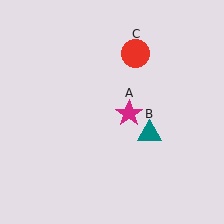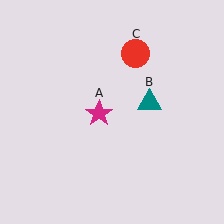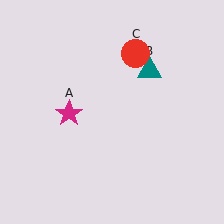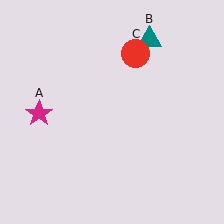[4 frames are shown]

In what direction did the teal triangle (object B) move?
The teal triangle (object B) moved up.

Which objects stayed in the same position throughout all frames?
Red circle (object C) remained stationary.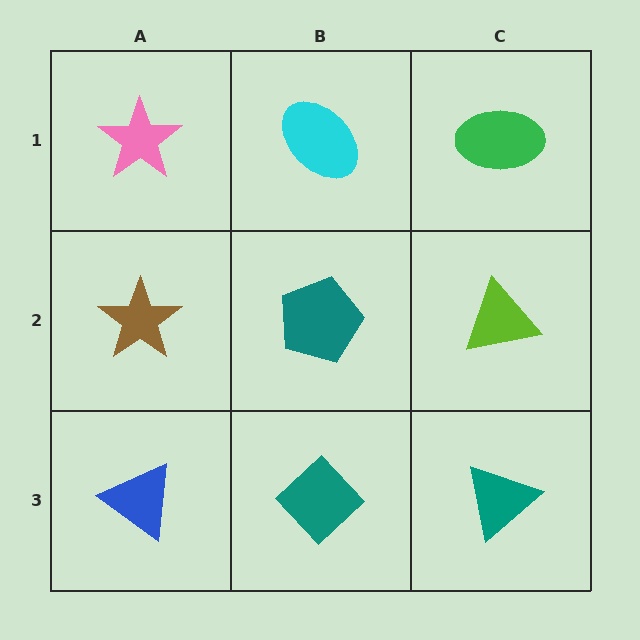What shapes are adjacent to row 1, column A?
A brown star (row 2, column A), a cyan ellipse (row 1, column B).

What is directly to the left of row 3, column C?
A teal diamond.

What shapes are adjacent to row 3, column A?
A brown star (row 2, column A), a teal diamond (row 3, column B).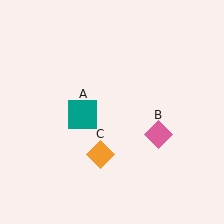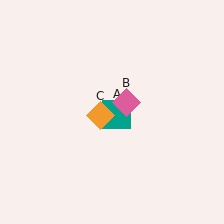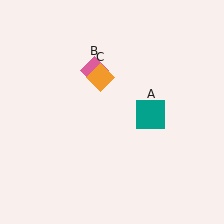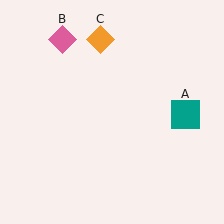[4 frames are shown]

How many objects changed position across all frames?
3 objects changed position: teal square (object A), pink diamond (object B), orange diamond (object C).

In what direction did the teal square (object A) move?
The teal square (object A) moved right.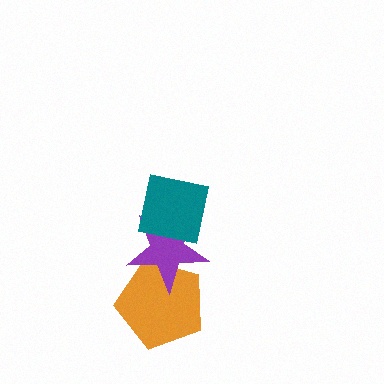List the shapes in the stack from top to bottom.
From top to bottom: the teal square, the purple star, the orange pentagon.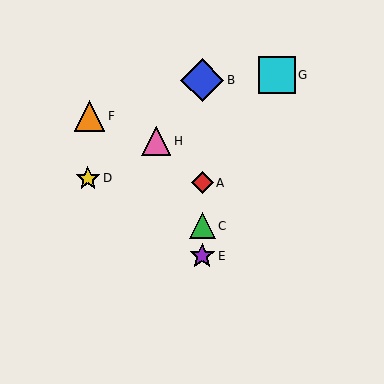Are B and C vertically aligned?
Yes, both are at x≈202.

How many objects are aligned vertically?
4 objects (A, B, C, E) are aligned vertically.